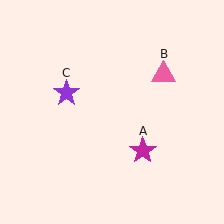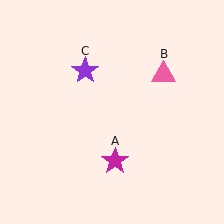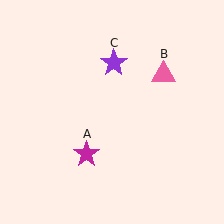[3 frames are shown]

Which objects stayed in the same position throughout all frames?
Pink triangle (object B) remained stationary.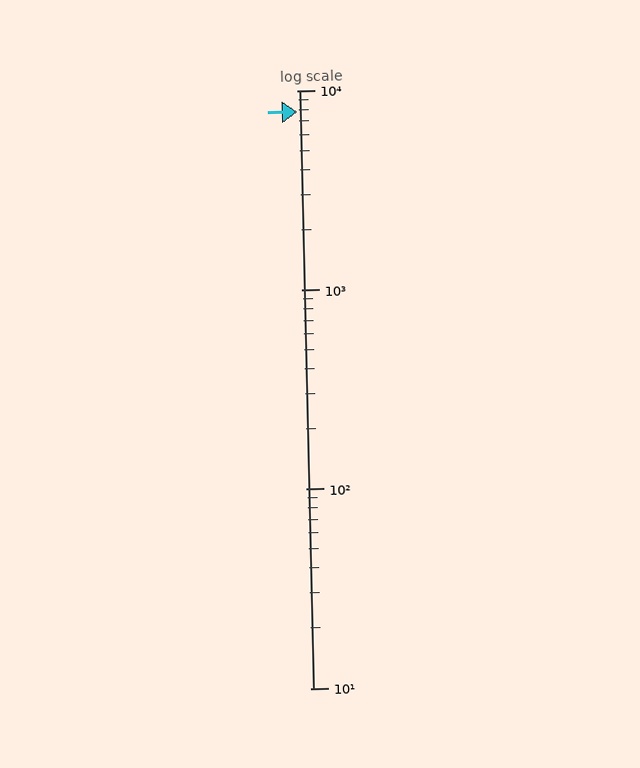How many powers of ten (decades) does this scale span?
The scale spans 3 decades, from 10 to 10000.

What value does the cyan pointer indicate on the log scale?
The pointer indicates approximately 7800.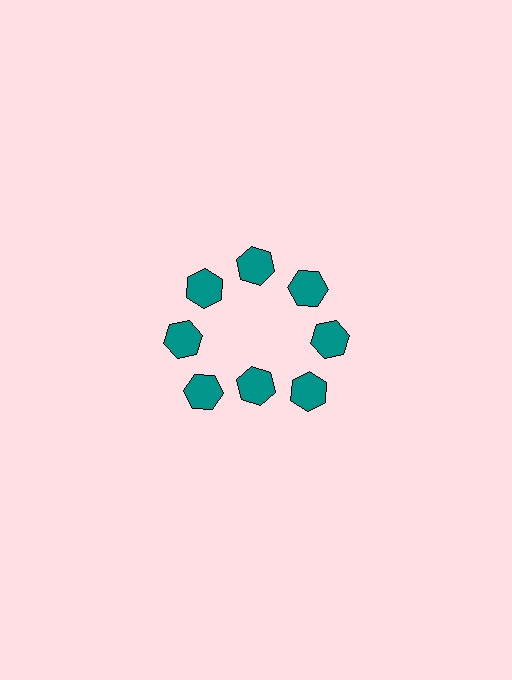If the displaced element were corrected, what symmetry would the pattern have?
It would have 8-fold rotational symmetry — the pattern would map onto itself every 45 degrees.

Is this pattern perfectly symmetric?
No. The 8 teal hexagons are arranged in a ring, but one element near the 6 o'clock position is pulled inward toward the center, breaking the 8-fold rotational symmetry.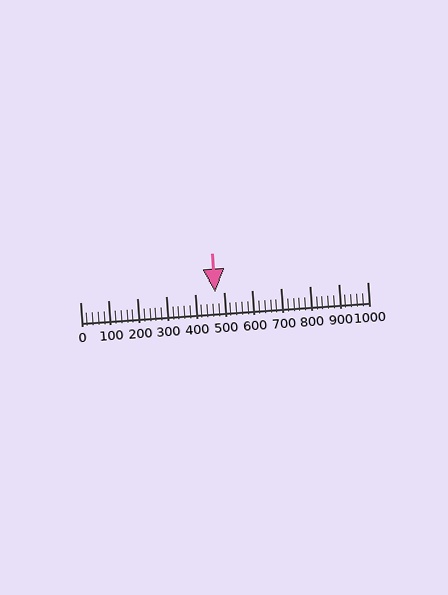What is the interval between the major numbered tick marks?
The major tick marks are spaced 100 units apart.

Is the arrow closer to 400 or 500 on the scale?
The arrow is closer to 500.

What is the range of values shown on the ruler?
The ruler shows values from 0 to 1000.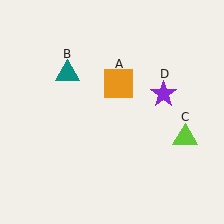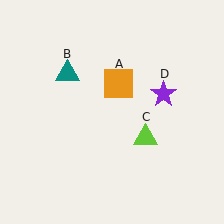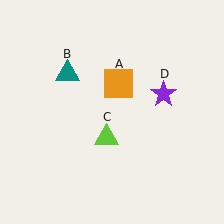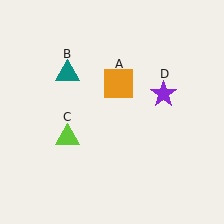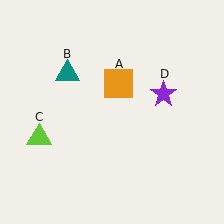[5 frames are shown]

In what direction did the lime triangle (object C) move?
The lime triangle (object C) moved left.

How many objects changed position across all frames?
1 object changed position: lime triangle (object C).